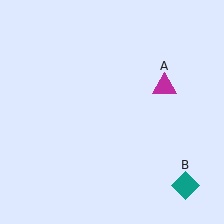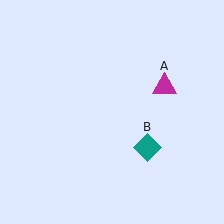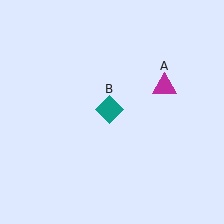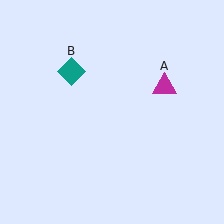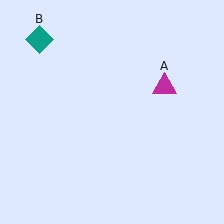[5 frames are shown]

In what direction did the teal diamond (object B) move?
The teal diamond (object B) moved up and to the left.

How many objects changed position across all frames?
1 object changed position: teal diamond (object B).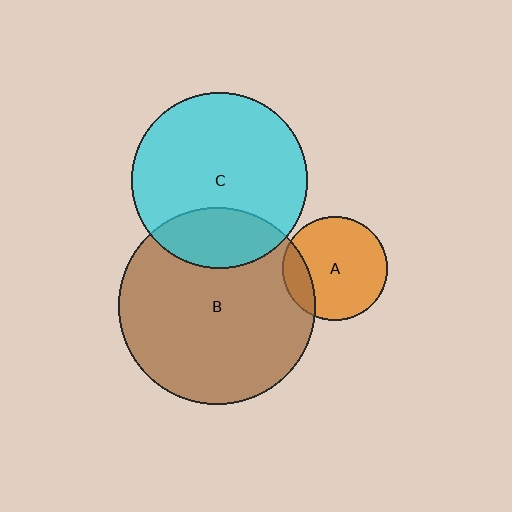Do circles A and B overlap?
Yes.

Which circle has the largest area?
Circle B (brown).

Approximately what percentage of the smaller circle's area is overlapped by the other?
Approximately 15%.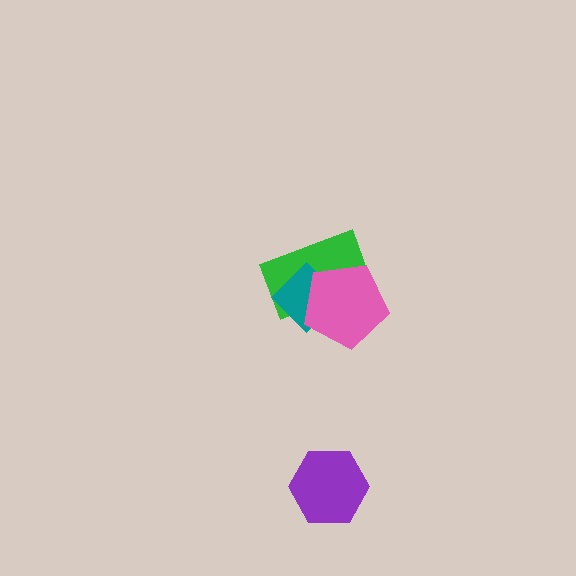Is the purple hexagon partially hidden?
No, no other shape covers it.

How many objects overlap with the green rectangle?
2 objects overlap with the green rectangle.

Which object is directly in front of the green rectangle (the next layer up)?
The teal diamond is directly in front of the green rectangle.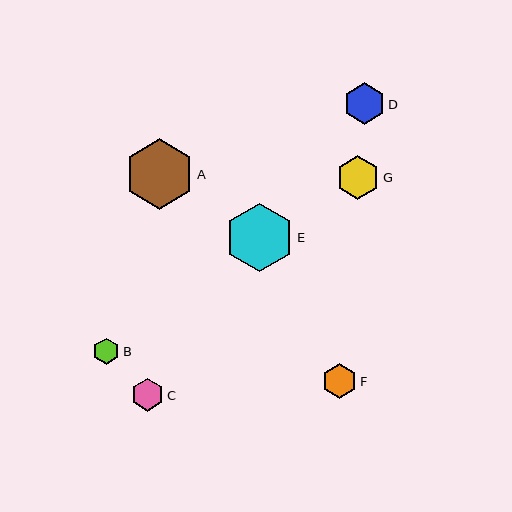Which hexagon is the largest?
Hexagon A is the largest with a size of approximately 70 pixels.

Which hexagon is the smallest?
Hexagon B is the smallest with a size of approximately 26 pixels.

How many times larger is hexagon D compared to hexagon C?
Hexagon D is approximately 1.3 times the size of hexagon C.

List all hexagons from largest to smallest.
From largest to smallest: A, E, G, D, F, C, B.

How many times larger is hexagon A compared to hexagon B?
Hexagon A is approximately 2.6 times the size of hexagon B.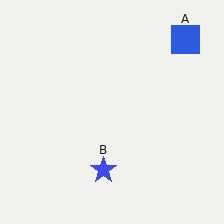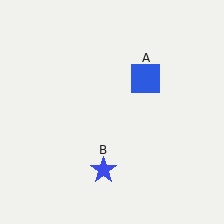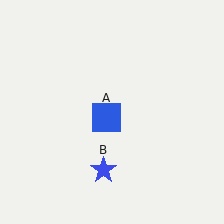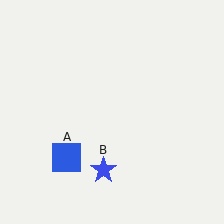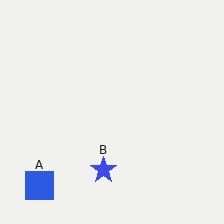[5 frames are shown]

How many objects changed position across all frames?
1 object changed position: blue square (object A).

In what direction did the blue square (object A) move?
The blue square (object A) moved down and to the left.